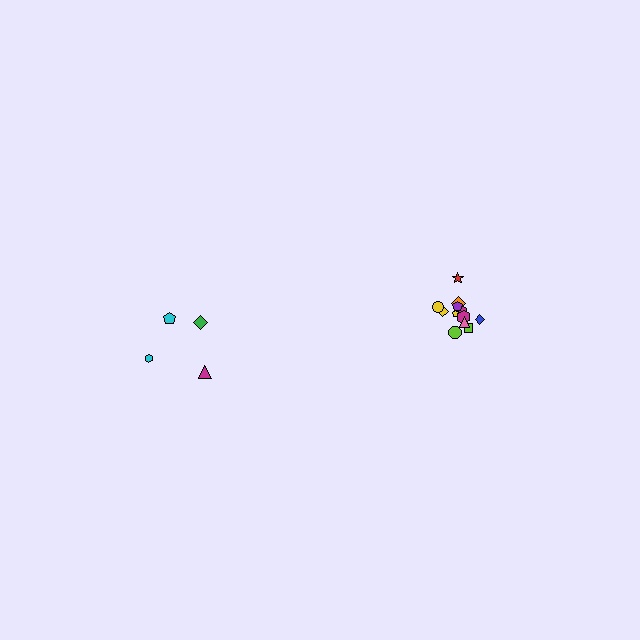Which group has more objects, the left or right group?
The right group.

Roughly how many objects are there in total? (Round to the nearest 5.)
Roughly 15 objects in total.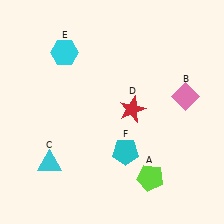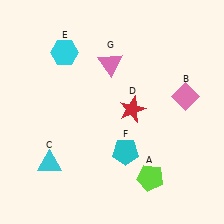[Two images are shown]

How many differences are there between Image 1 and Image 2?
There is 1 difference between the two images.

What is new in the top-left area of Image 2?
A pink triangle (G) was added in the top-left area of Image 2.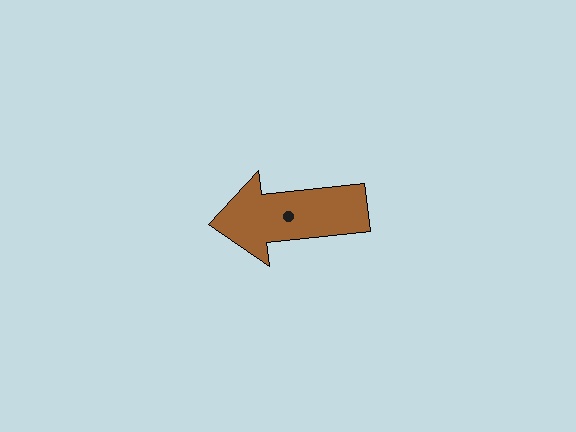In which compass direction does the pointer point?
West.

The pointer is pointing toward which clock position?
Roughly 9 o'clock.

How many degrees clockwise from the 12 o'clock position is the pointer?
Approximately 264 degrees.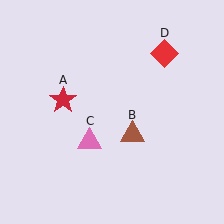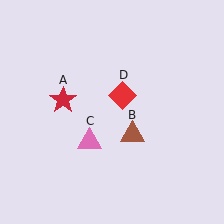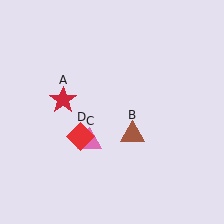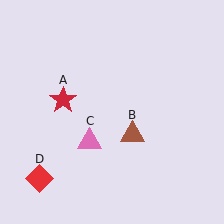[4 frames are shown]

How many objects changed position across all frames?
1 object changed position: red diamond (object D).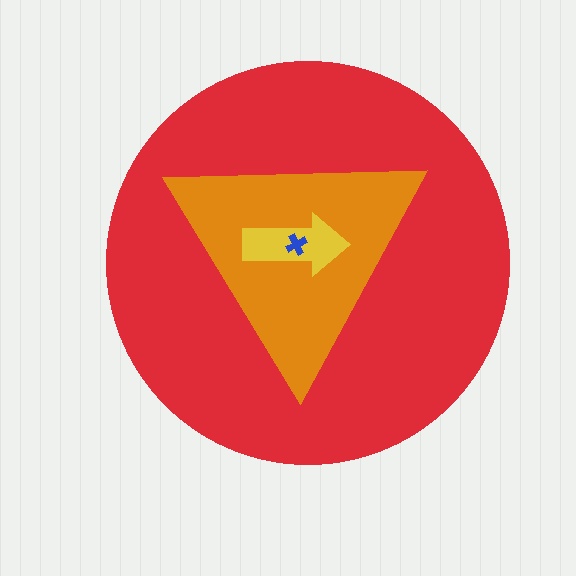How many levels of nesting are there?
4.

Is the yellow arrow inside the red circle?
Yes.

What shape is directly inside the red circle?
The orange triangle.